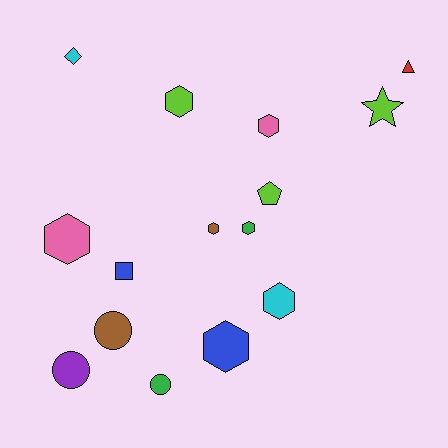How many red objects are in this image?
There is 1 red object.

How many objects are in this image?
There are 15 objects.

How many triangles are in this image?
There is 1 triangle.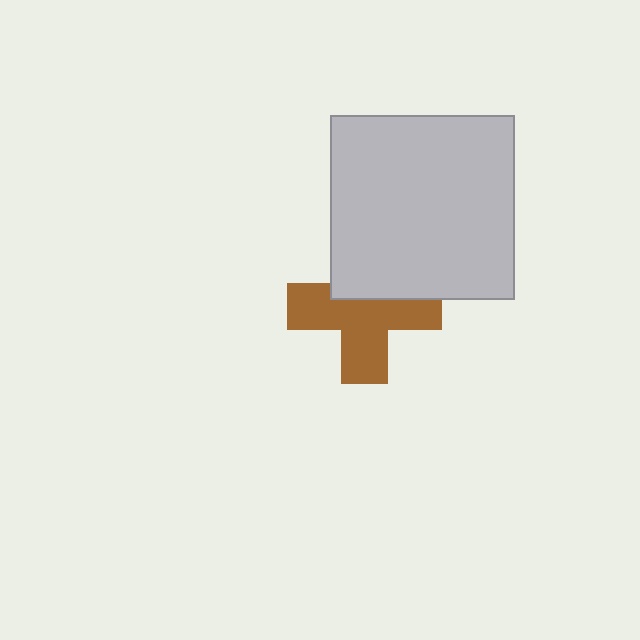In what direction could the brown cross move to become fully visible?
The brown cross could move down. That would shift it out from behind the light gray square entirely.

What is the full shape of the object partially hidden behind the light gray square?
The partially hidden object is a brown cross.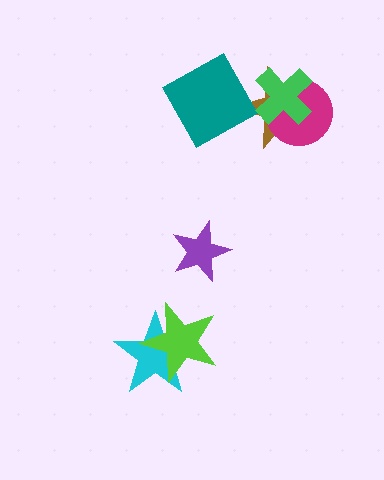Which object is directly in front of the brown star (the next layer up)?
The teal diamond is directly in front of the brown star.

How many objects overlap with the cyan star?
1 object overlaps with the cyan star.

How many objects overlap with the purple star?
0 objects overlap with the purple star.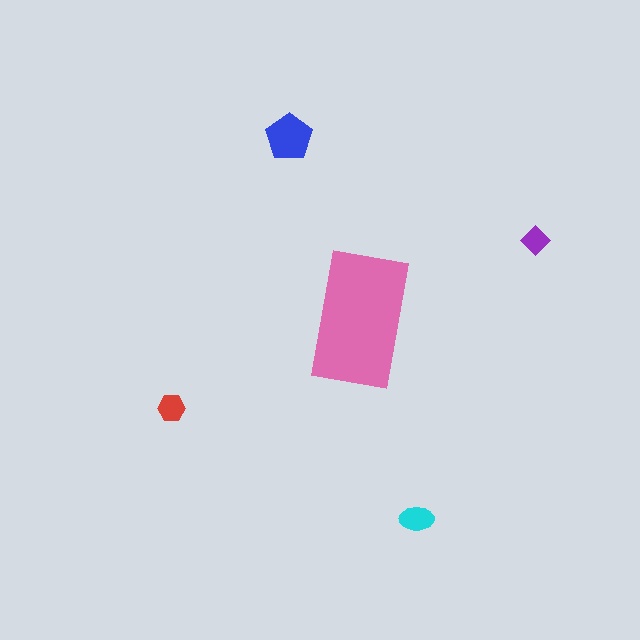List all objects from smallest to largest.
The purple diamond, the red hexagon, the cyan ellipse, the blue pentagon, the pink rectangle.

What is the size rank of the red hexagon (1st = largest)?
4th.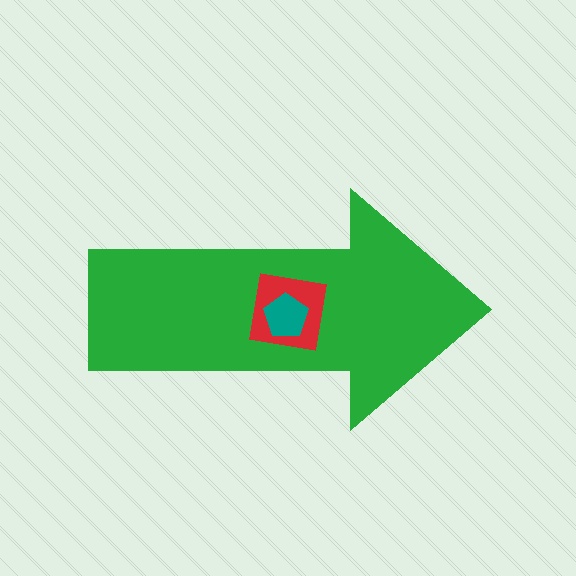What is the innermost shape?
The teal pentagon.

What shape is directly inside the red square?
The teal pentagon.